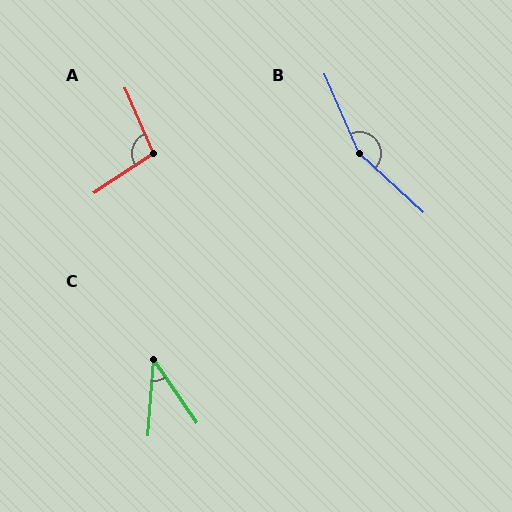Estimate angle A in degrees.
Approximately 100 degrees.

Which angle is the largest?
B, at approximately 156 degrees.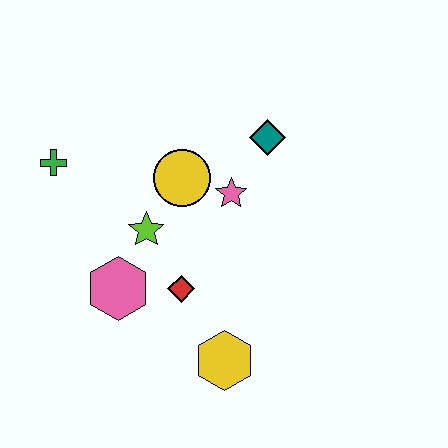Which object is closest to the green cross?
The lime star is closest to the green cross.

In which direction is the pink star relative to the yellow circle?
The pink star is to the right of the yellow circle.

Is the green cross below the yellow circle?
No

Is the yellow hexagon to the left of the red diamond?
No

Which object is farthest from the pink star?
The green cross is farthest from the pink star.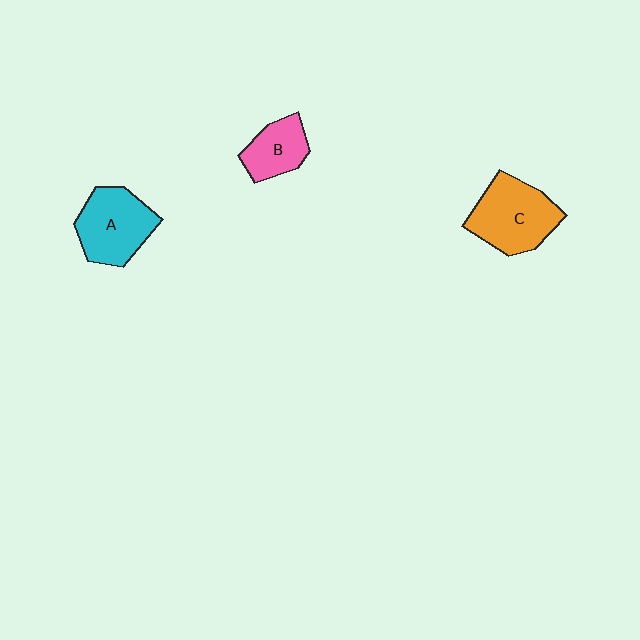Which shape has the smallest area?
Shape B (pink).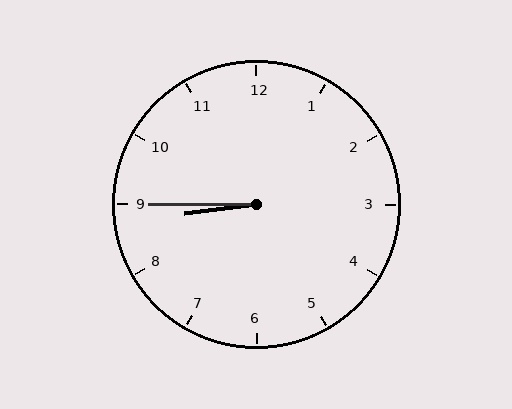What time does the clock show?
8:45.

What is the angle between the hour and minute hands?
Approximately 8 degrees.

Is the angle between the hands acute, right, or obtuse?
It is acute.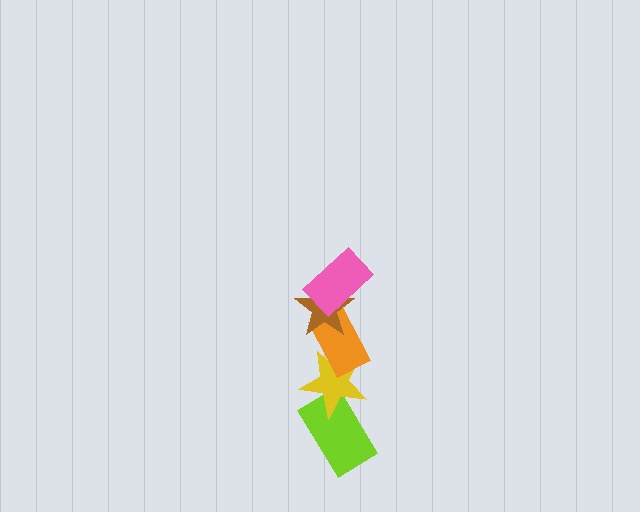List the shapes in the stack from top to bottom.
From top to bottom: the pink rectangle, the brown star, the orange rectangle, the yellow star, the lime rectangle.